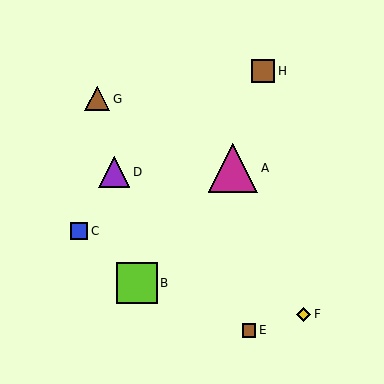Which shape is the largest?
The magenta triangle (labeled A) is the largest.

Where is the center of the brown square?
The center of the brown square is at (263, 71).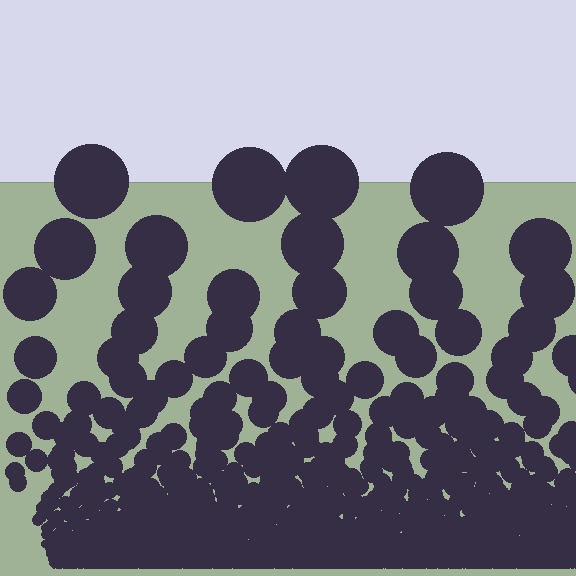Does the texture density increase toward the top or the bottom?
Density increases toward the bottom.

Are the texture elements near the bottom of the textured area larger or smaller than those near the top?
Smaller. The gradient is inverted — elements near the bottom are smaller and denser.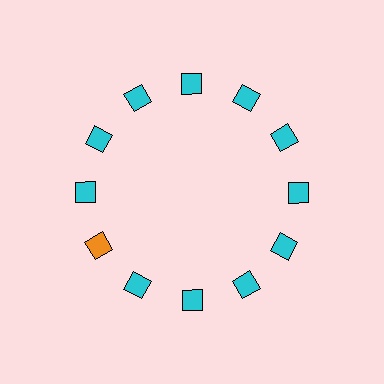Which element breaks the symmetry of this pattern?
The orange square at roughly the 8 o'clock position breaks the symmetry. All other shapes are cyan squares.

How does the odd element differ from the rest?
It has a different color: orange instead of cyan.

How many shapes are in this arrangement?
There are 12 shapes arranged in a ring pattern.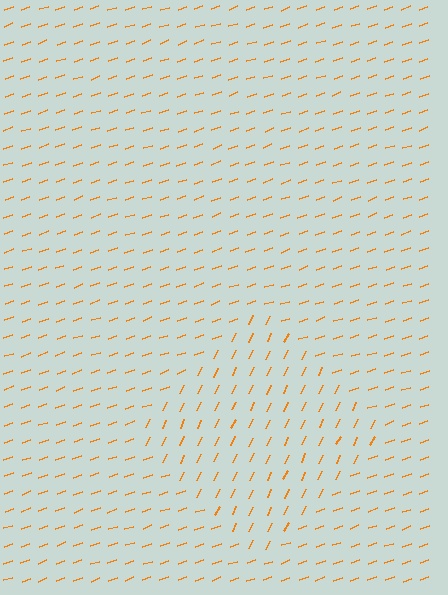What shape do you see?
I see a diamond.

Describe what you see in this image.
The image is filled with small orange line segments. A diamond region in the image has lines oriented differently from the surrounding lines, creating a visible texture boundary.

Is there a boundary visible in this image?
Yes, there is a texture boundary formed by a change in line orientation.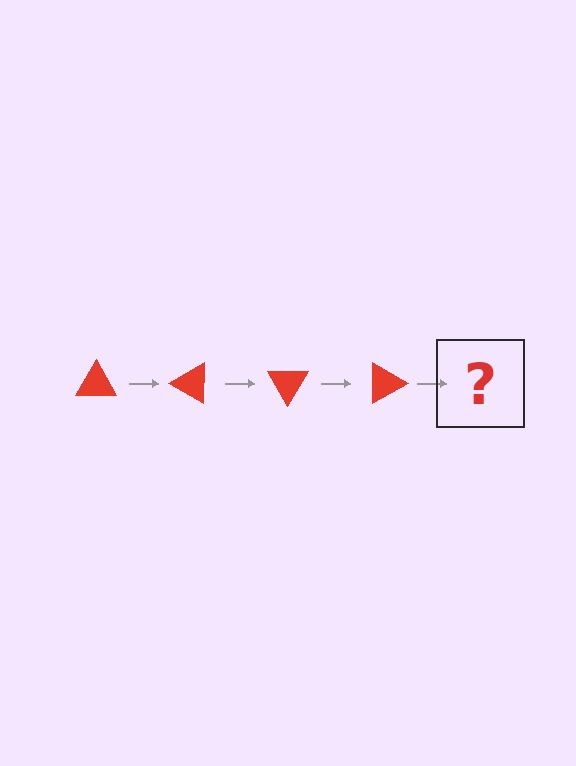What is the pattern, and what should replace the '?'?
The pattern is that the triangle rotates 30 degrees each step. The '?' should be a red triangle rotated 120 degrees.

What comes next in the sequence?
The next element should be a red triangle rotated 120 degrees.